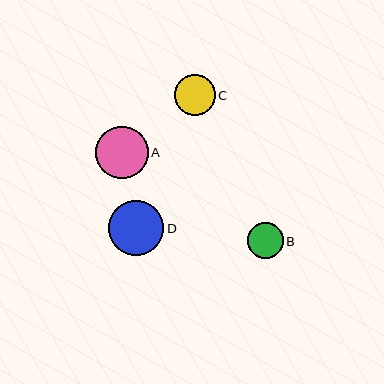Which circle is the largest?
Circle D is the largest with a size of approximately 56 pixels.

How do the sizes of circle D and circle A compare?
Circle D and circle A are approximately the same size.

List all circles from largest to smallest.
From largest to smallest: D, A, C, B.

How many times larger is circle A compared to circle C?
Circle A is approximately 1.3 times the size of circle C.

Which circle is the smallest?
Circle B is the smallest with a size of approximately 36 pixels.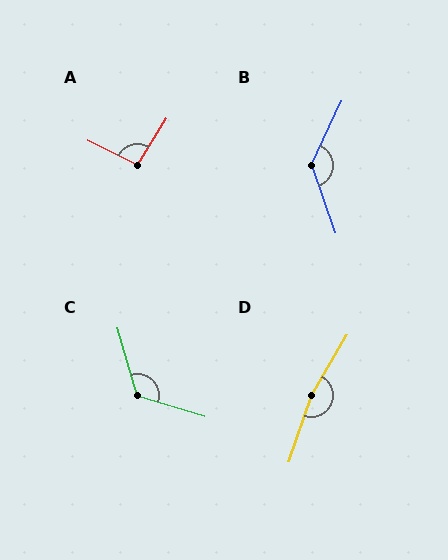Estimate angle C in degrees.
Approximately 123 degrees.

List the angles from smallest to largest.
A (96°), C (123°), B (135°), D (168°).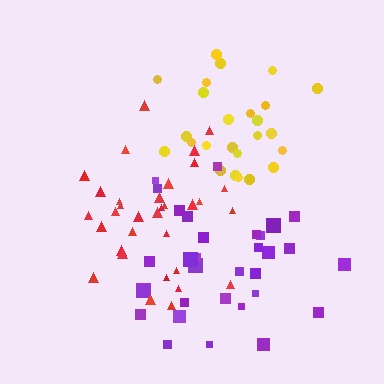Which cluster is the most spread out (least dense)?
Purple.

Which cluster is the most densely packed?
Yellow.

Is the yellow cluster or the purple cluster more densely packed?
Yellow.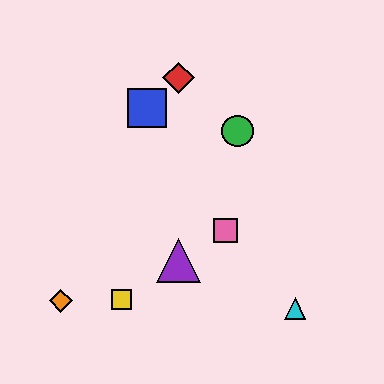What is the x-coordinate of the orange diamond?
The orange diamond is at x≈61.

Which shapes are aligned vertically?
The red diamond, the purple triangle are aligned vertically.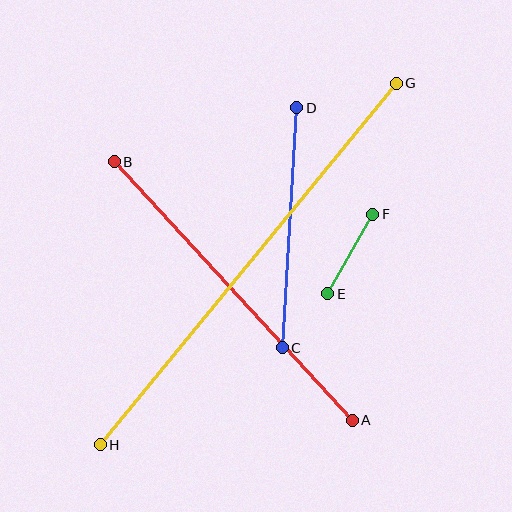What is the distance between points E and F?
The distance is approximately 92 pixels.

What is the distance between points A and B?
The distance is approximately 351 pixels.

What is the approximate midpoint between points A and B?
The midpoint is at approximately (233, 291) pixels.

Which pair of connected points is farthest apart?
Points G and H are farthest apart.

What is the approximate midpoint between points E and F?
The midpoint is at approximately (350, 254) pixels.